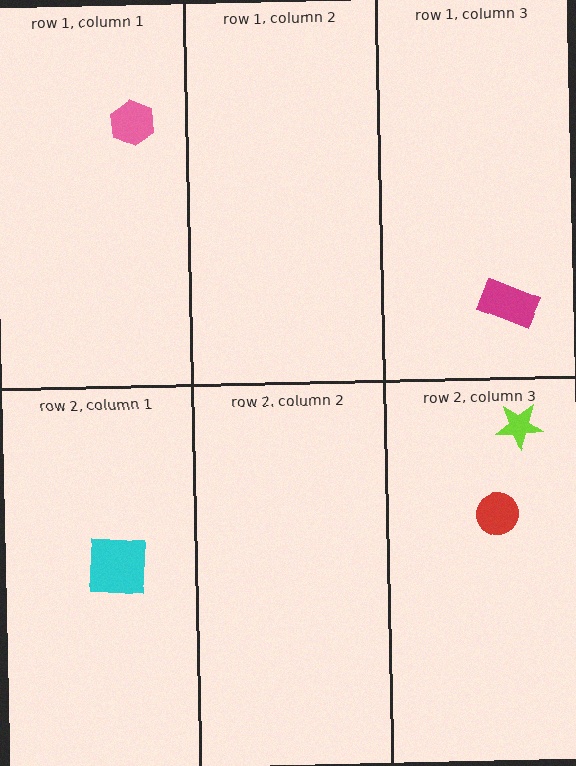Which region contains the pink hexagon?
The row 1, column 1 region.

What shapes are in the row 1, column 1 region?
The pink hexagon.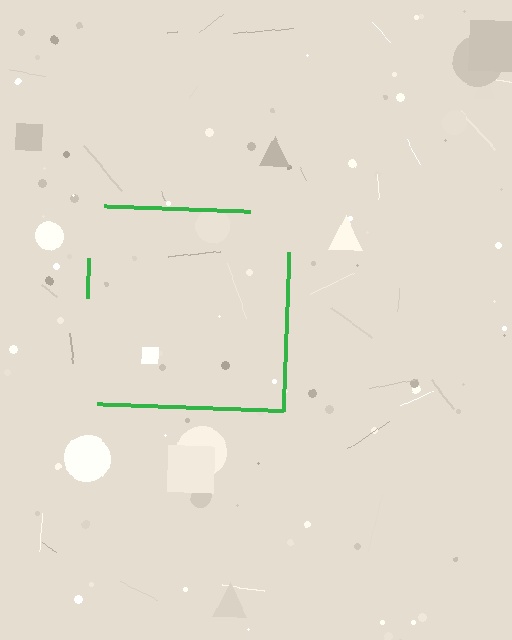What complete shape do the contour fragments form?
The contour fragments form a square.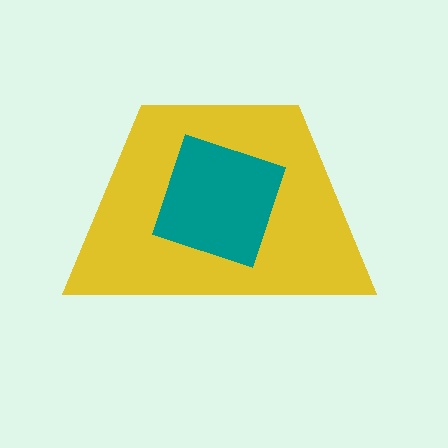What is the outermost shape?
The yellow trapezoid.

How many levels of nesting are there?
2.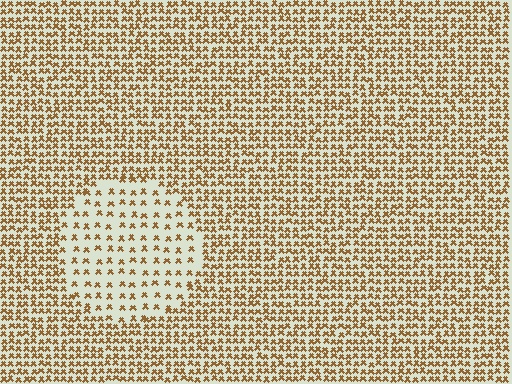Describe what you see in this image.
The image contains small brown elements arranged at two different densities. A circle-shaped region is visible where the elements are less densely packed than the surrounding area.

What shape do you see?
I see a circle.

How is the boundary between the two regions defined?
The boundary is defined by a change in element density (approximately 2.4x ratio). All elements are the same color, size, and shape.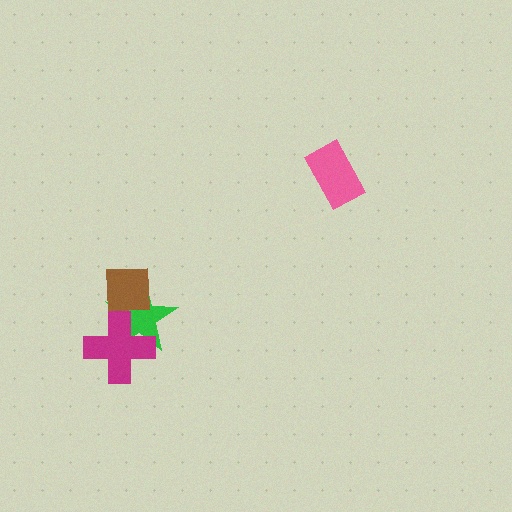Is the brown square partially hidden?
No, no other shape covers it.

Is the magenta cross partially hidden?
Yes, it is partially covered by another shape.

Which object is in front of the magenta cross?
The brown square is in front of the magenta cross.